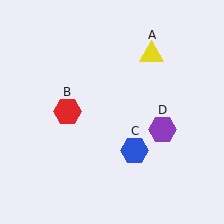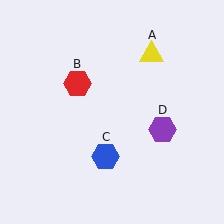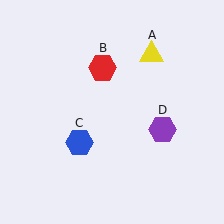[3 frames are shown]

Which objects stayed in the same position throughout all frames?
Yellow triangle (object A) and purple hexagon (object D) remained stationary.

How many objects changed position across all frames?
2 objects changed position: red hexagon (object B), blue hexagon (object C).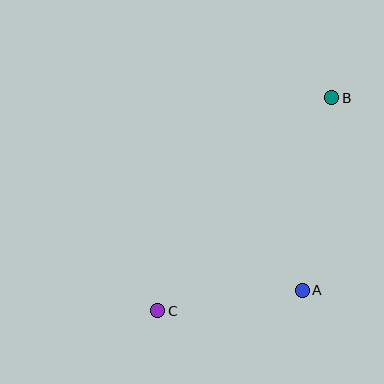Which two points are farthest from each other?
Points B and C are farthest from each other.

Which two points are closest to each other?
Points A and C are closest to each other.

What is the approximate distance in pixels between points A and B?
The distance between A and B is approximately 195 pixels.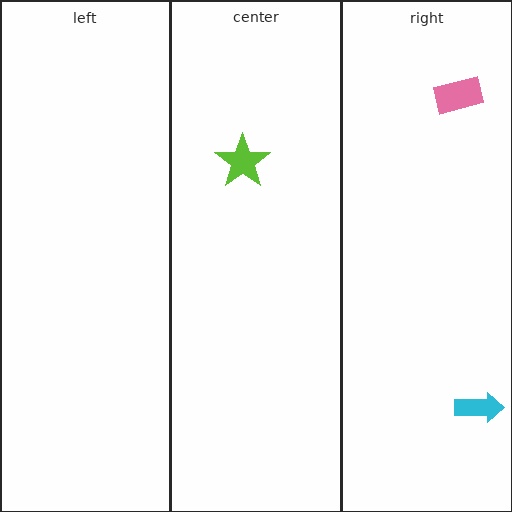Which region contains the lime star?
The center region.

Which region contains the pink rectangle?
The right region.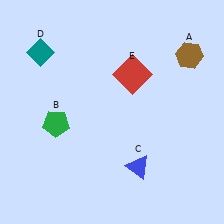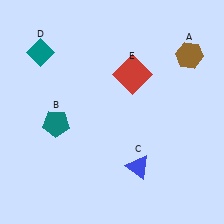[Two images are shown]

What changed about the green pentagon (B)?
In Image 1, B is green. In Image 2, it changed to teal.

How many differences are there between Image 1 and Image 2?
There is 1 difference between the two images.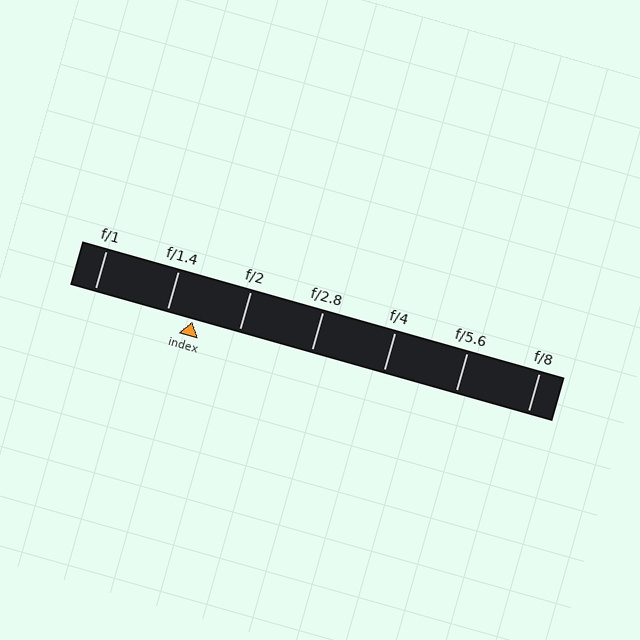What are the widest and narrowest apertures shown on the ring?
The widest aperture shown is f/1 and the narrowest is f/8.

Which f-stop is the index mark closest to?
The index mark is closest to f/1.4.